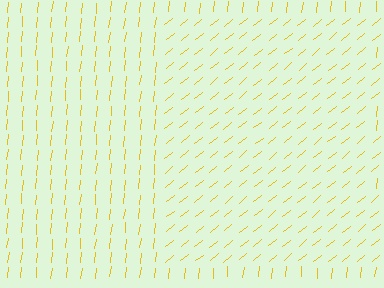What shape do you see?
I see a rectangle.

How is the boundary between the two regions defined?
The boundary is defined purely by a change in line orientation (approximately 45 degrees difference). All lines are the same color and thickness.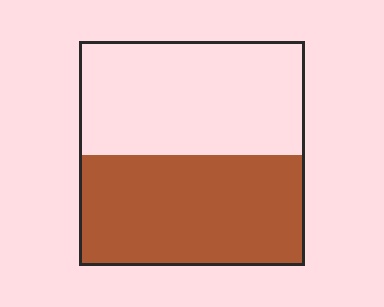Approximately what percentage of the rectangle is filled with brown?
Approximately 50%.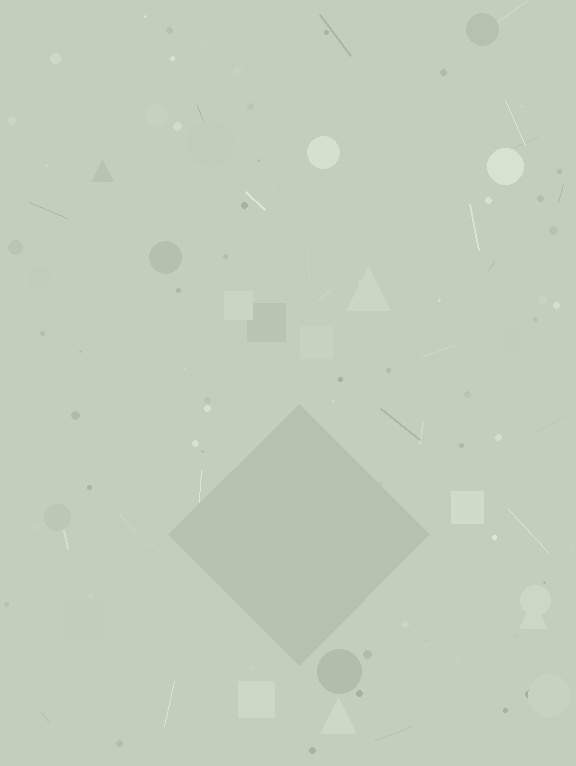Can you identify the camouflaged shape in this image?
The camouflaged shape is a diamond.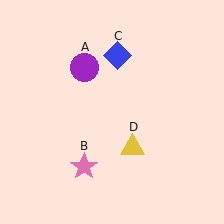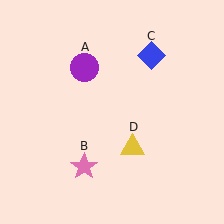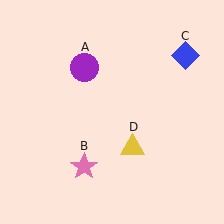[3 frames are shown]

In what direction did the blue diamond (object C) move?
The blue diamond (object C) moved right.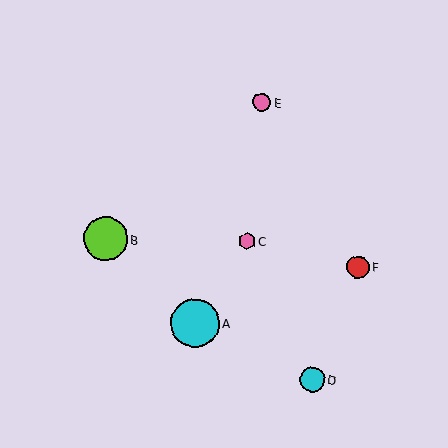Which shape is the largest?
The cyan circle (labeled A) is the largest.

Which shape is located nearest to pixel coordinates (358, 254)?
The red circle (labeled F) at (358, 267) is nearest to that location.